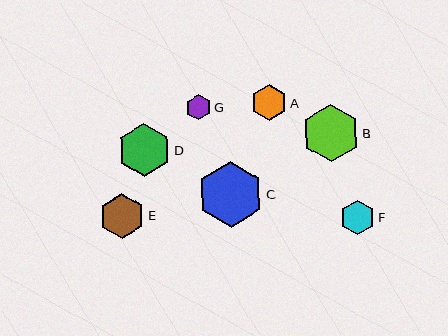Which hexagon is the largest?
Hexagon C is the largest with a size of approximately 66 pixels.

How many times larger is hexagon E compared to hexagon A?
Hexagon E is approximately 1.3 times the size of hexagon A.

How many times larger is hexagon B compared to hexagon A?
Hexagon B is approximately 1.6 times the size of hexagon A.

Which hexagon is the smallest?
Hexagon G is the smallest with a size of approximately 25 pixels.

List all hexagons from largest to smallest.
From largest to smallest: C, B, D, E, A, F, G.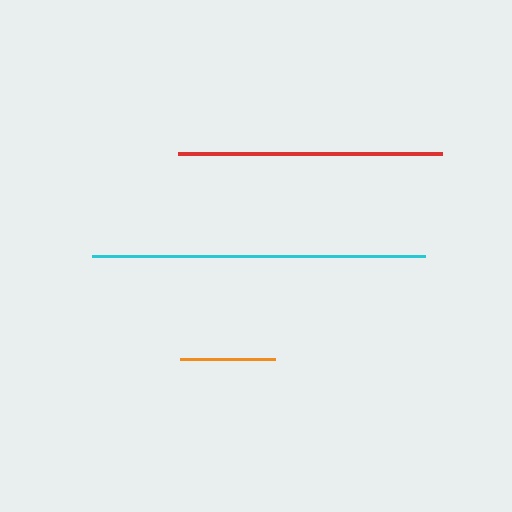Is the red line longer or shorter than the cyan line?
The cyan line is longer than the red line.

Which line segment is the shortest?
The orange line is the shortest at approximately 95 pixels.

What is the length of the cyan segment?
The cyan segment is approximately 332 pixels long.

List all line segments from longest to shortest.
From longest to shortest: cyan, red, orange.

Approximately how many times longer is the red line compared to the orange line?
The red line is approximately 2.8 times the length of the orange line.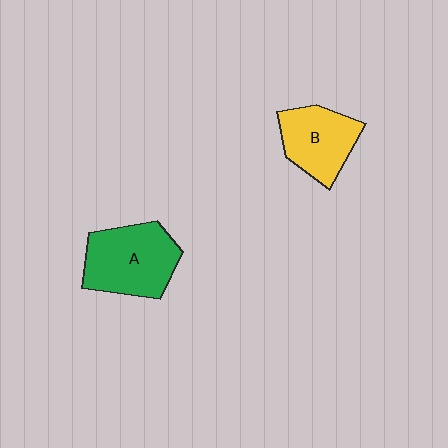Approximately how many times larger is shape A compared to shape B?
Approximately 1.3 times.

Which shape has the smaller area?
Shape B (yellow).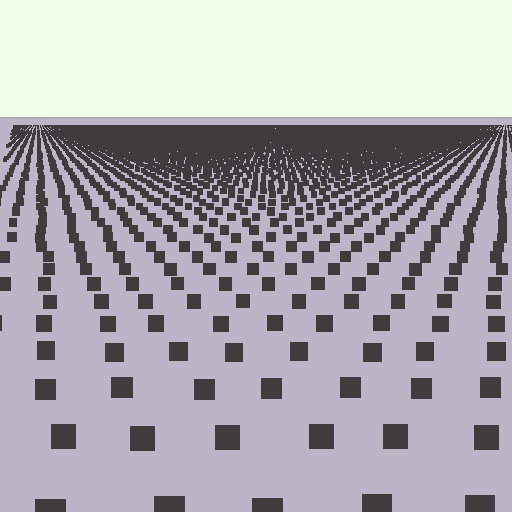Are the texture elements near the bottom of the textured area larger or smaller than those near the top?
Larger. Near the bottom, elements are closer to the viewer and appear at a bigger on-screen size.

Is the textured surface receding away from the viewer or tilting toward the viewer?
The surface is receding away from the viewer. Texture elements get smaller and denser toward the top.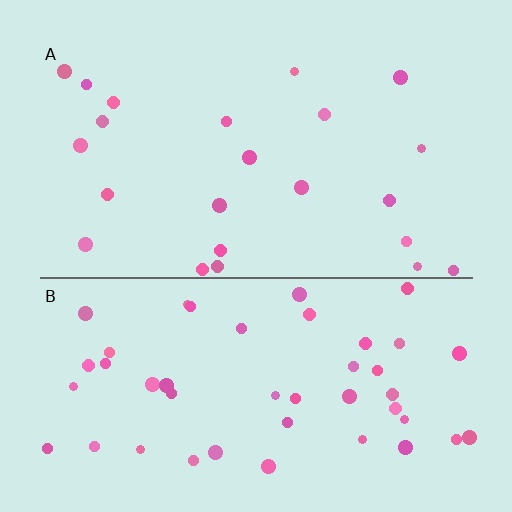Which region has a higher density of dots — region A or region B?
B (the bottom).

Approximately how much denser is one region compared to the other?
Approximately 2.0× — region B over region A.